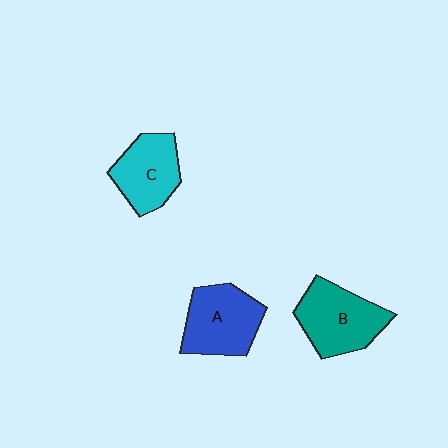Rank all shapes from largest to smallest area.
From largest to smallest: B (teal), A (blue), C (cyan).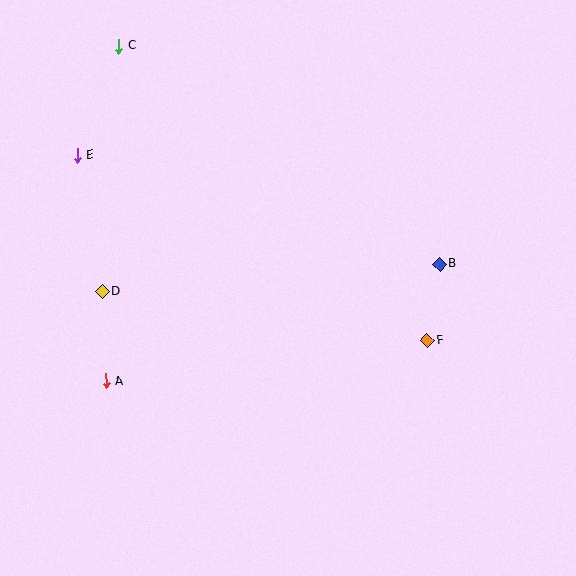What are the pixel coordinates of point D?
Point D is at (102, 291).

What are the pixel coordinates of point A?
Point A is at (106, 381).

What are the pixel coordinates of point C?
Point C is at (119, 46).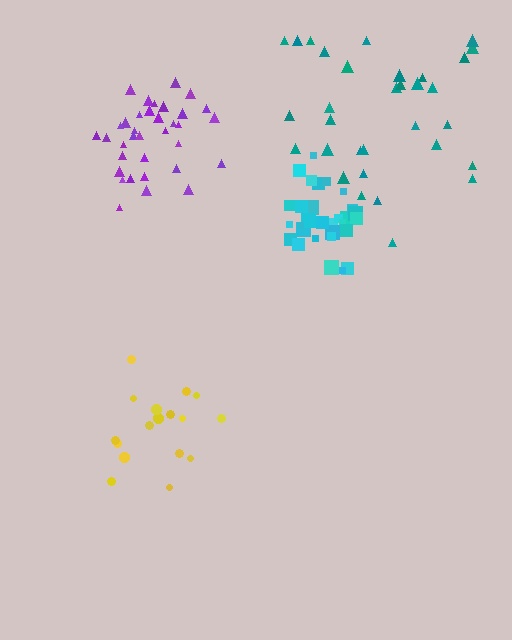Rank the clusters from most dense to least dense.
cyan, purple, yellow, teal.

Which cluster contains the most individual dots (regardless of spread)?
Purple (35).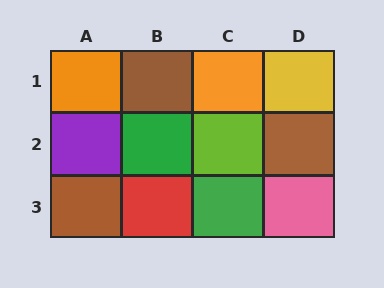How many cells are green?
2 cells are green.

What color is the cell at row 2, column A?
Purple.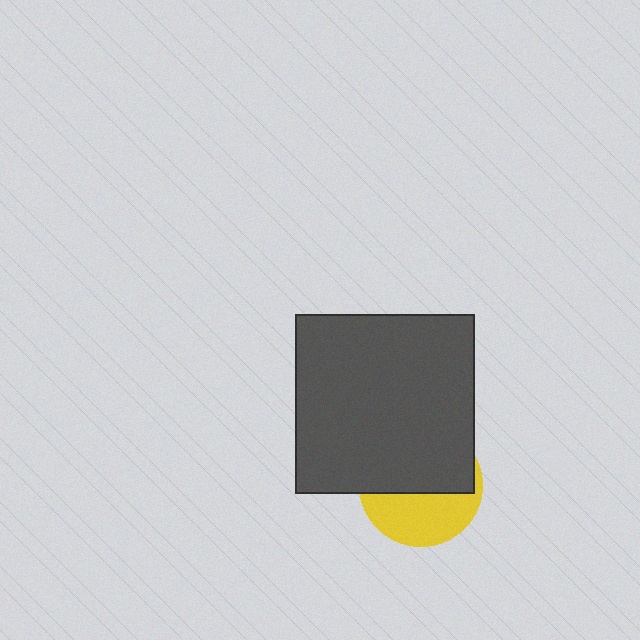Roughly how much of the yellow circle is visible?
A small part of it is visible (roughly 44%).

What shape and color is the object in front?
The object in front is a dark gray square.